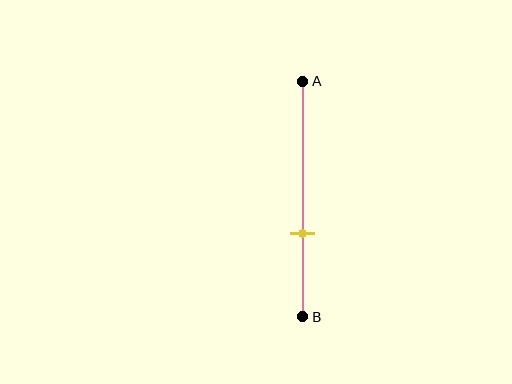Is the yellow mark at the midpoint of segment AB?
No, the mark is at about 65% from A, not at the 50% midpoint.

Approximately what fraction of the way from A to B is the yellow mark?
The yellow mark is approximately 65% of the way from A to B.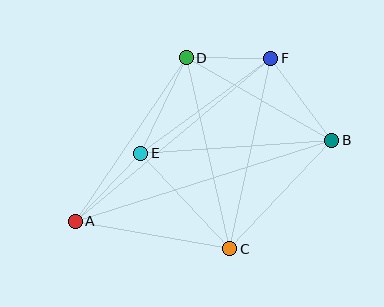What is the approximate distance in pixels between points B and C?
The distance between B and C is approximately 150 pixels.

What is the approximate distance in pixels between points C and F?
The distance between C and F is approximately 195 pixels.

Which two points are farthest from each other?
Points A and B are farthest from each other.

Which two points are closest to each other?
Points D and F are closest to each other.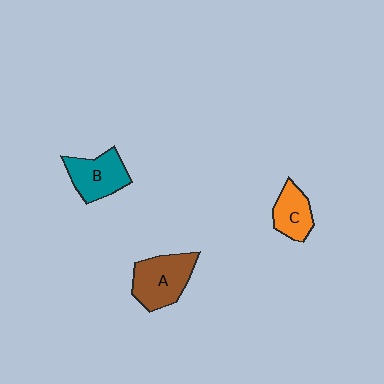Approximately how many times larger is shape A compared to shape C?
Approximately 1.5 times.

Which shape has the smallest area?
Shape C (orange).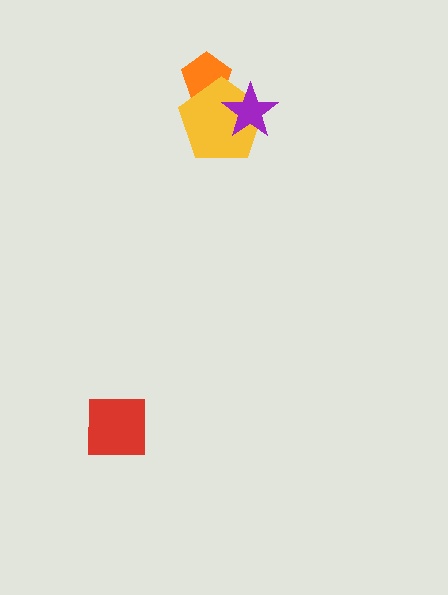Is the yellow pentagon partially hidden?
Yes, it is partially covered by another shape.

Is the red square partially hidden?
No, no other shape covers it.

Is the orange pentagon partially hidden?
Yes, it is partially covered by another shape.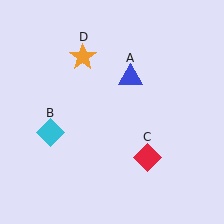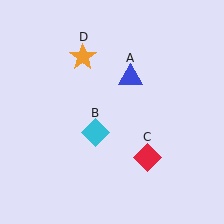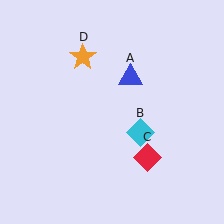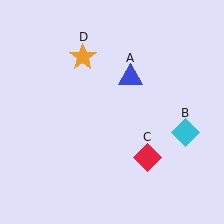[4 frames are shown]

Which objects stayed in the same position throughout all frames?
Blue triangle (object A) and red diamond (object C) and orange star (object D) remained stationary.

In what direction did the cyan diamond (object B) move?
The cyan diamond (object B) moved right.